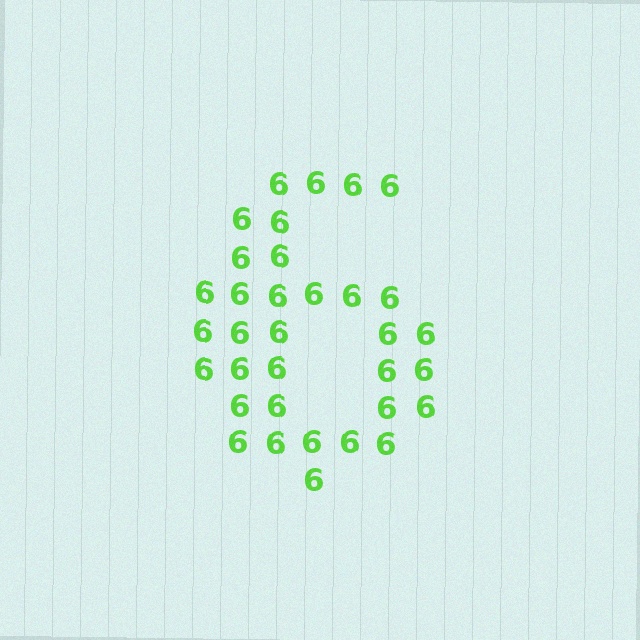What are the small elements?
The small elements are digit 6's.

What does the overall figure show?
The overall figure shows the digit 6.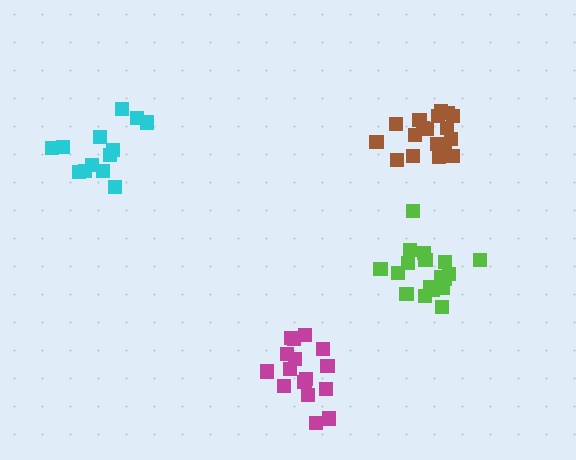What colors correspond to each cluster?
The clusters are colored: magenta, lime, brown, cyan.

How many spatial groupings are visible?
There are 4 spatial groupings.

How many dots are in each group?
Group 1: 16 dots, Group 2: 18 dots, Group 3: 18 dots, Group 4: 13 dots (65 total).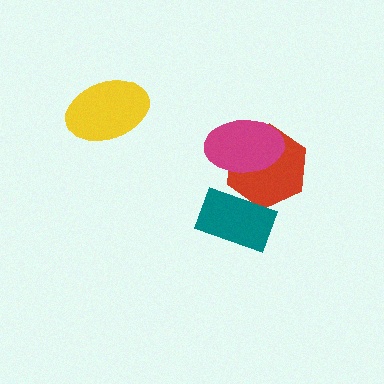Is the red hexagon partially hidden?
Yes, it is partially covered by another shape.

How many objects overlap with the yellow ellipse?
0 objects overlap with the yellow ellipse.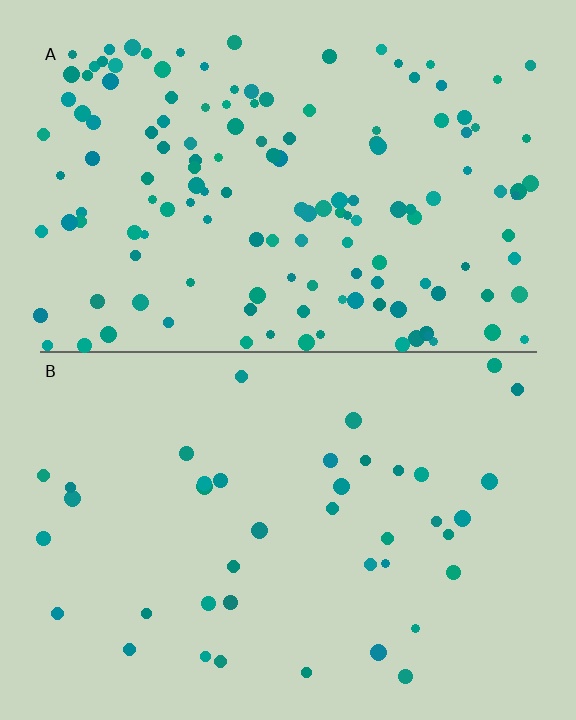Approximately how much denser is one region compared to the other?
Approximately 3.5× — region A over region B.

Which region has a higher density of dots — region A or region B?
A (the top).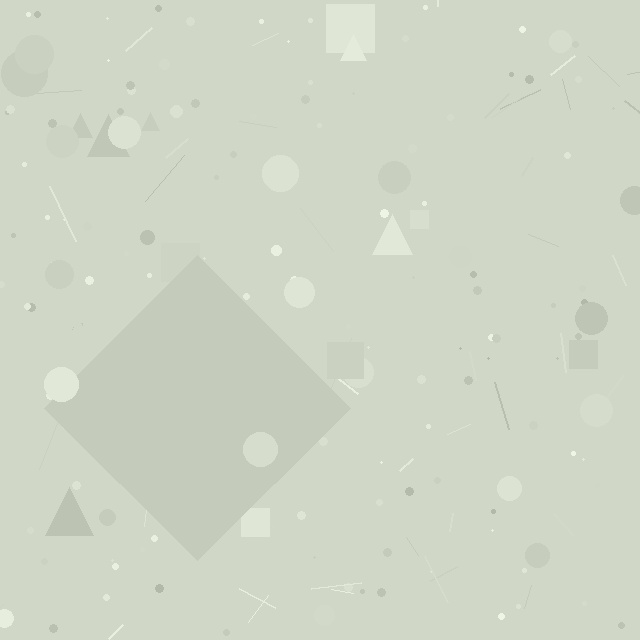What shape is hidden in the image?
A diamond is hidden in the image.